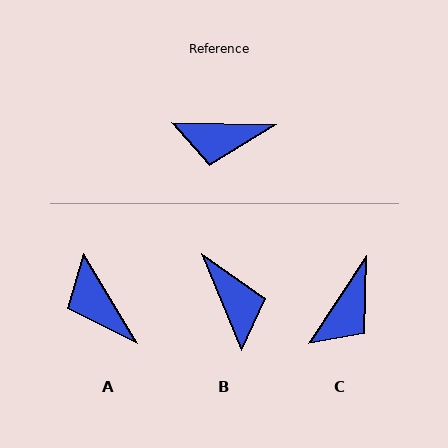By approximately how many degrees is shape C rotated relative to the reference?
Approximately 57 degrees counter-clockwise.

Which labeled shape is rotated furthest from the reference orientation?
B, about 113 degrees away.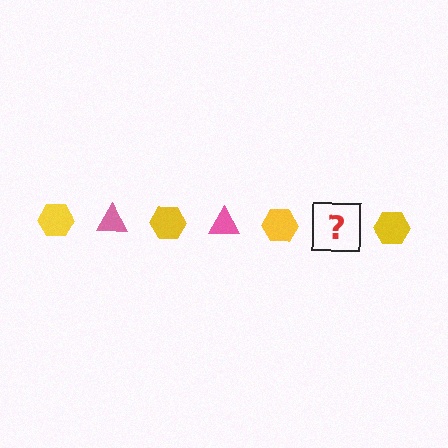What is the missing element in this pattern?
The missing element is a pink triangle.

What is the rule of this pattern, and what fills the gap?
The rule is that the pattern alternates between yellow hexagon and pink triangle. The gap should be filled with a pink triangle.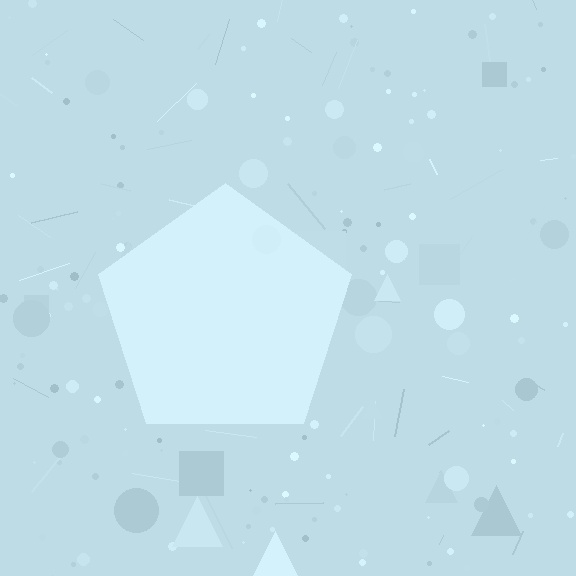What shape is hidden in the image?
A pentagon is hidden in the image.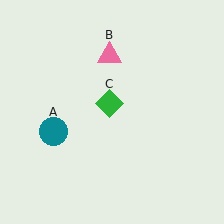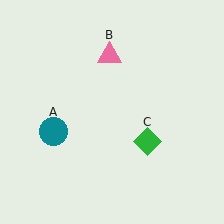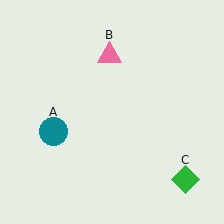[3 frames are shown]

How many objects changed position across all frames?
1 object changed position: green diamond (object C).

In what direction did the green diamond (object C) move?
The green diamond (object C) moved down and to the right.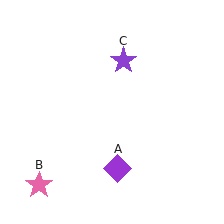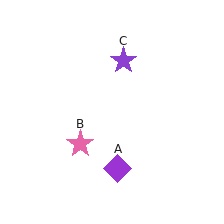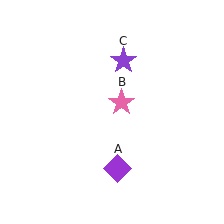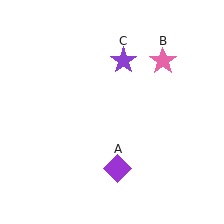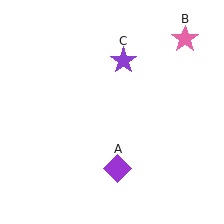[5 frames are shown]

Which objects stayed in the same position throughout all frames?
Purple diamond (object A) and purple star (object C) remained stationary.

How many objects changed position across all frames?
1 object changed position: pink star (object B).